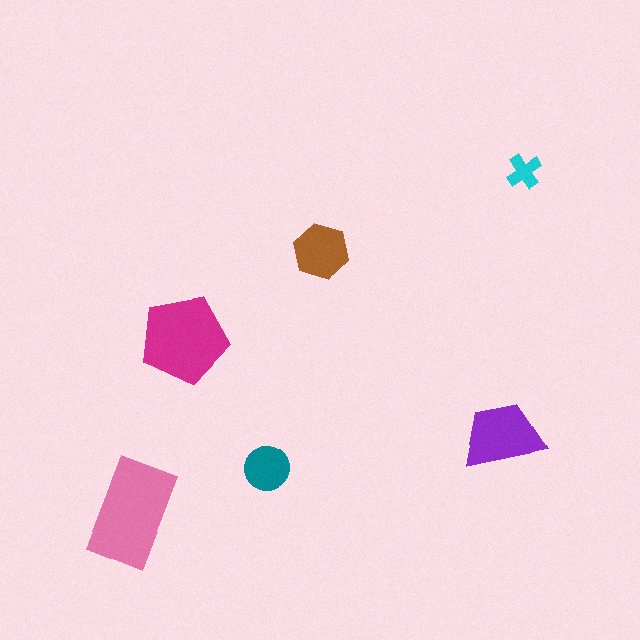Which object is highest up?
The cyan cross is topmost.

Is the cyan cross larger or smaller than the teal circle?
Smaller.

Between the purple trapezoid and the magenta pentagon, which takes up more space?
The magenta pentagon.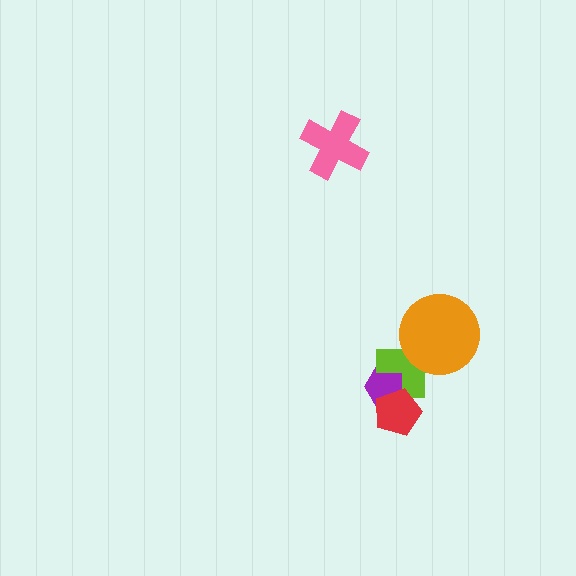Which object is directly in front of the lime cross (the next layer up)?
The orange circle is directly in front of the lime cross.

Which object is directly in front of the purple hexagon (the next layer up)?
The lime cross is directly in front of the purple hexagon.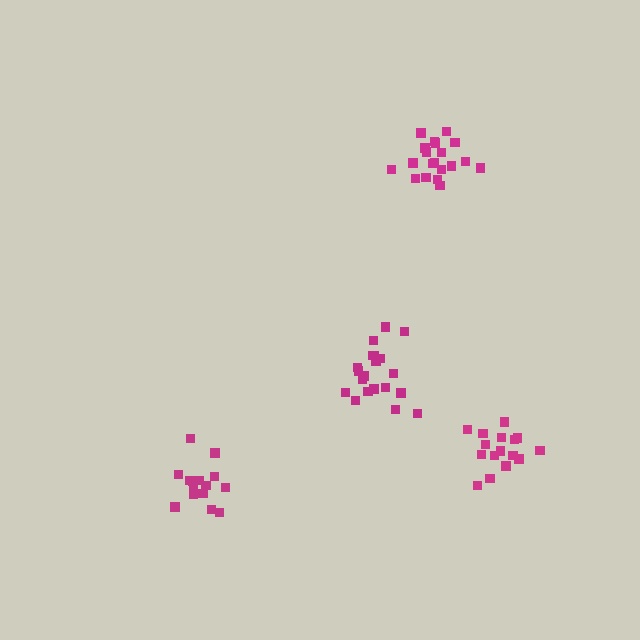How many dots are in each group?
Group 1: 15 dots, Group 2: 16 dots, Group 3: 20 dots, Group 4: 20 dots (71 total).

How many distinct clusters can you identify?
There are 4 distinct clusters.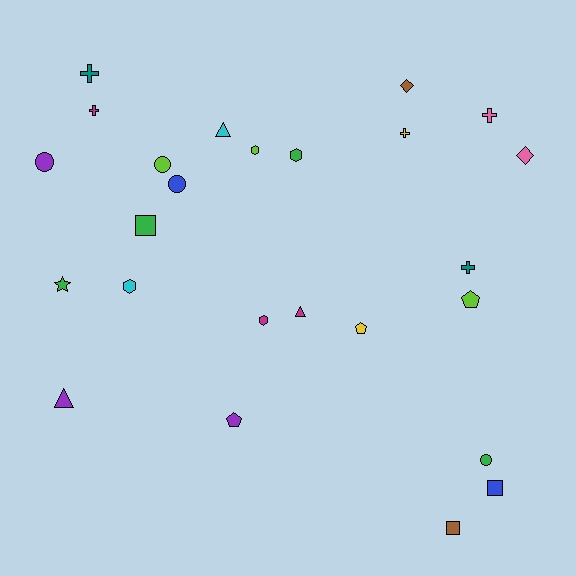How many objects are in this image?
There are 25 objects.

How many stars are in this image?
There is 1 star.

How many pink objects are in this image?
There are 2 pink objects.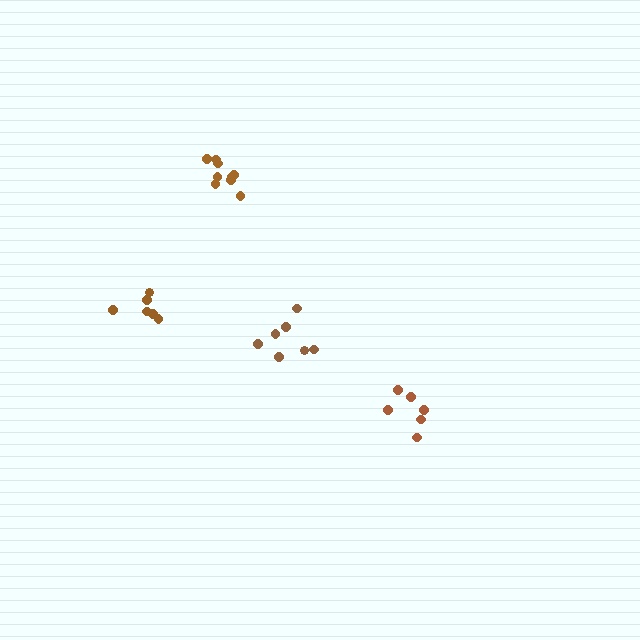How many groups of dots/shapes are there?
There are 4 groups.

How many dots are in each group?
Group 1: 6 dots, Group 2: 9 dots, Group 3: 6 dots, Group 4: 7 dots (28 total).